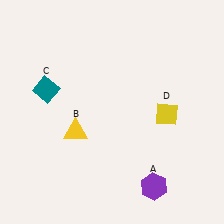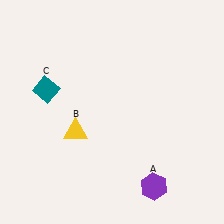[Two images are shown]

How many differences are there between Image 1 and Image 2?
There is 1 difference between the two images.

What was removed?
The yellow diamond (D) was removed in Image 2.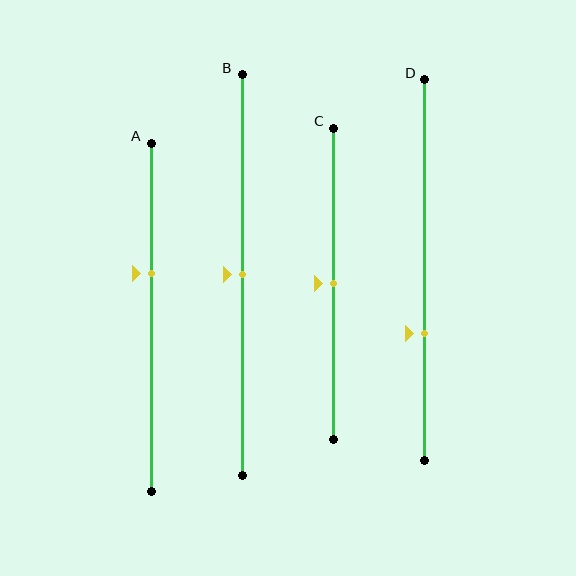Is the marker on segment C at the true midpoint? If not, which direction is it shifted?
Yes, the marker on segment C is at the true midpoint.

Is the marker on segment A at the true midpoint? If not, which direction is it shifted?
No, the marker on segment A is shifted upward by about 13% of the segment length.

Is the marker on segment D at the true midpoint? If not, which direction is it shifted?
No, the marker on segment D is shifted downward by about 17% of the segment length.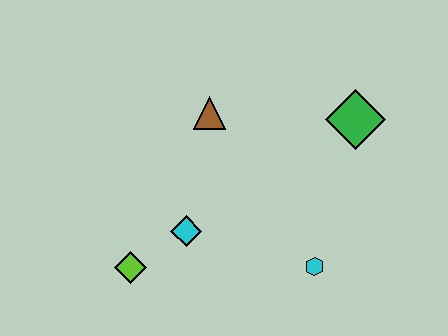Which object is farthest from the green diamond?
The lime diamond is farthest from the green diamond.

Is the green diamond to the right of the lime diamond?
Yes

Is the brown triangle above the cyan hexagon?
Yes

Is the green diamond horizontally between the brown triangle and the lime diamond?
No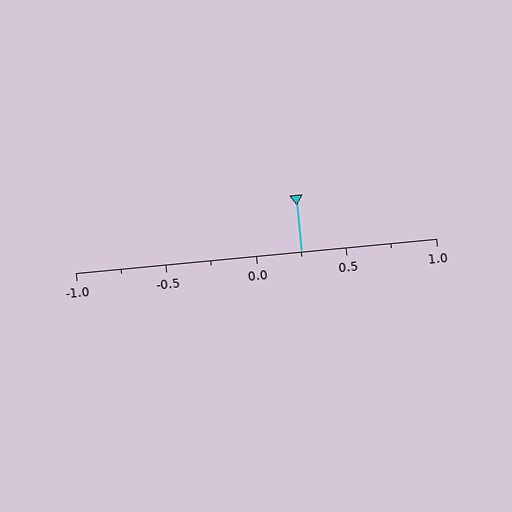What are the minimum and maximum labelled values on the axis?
The axis runs from -1.0 to 1.0.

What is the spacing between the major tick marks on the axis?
The major ticks are spaced 0.5 apart.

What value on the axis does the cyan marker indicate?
The marker indicates approximately 0.25.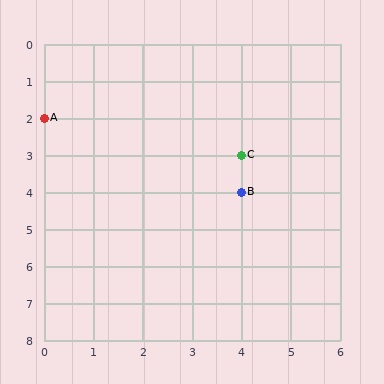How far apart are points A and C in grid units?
Points A and C are 4 columns and 1 row apart (about 4.1 grid units diagonally).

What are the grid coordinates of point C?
Point C is at grid coordinates (4, 3).